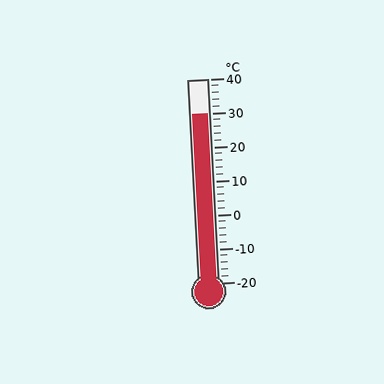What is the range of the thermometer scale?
The thermometer scale ranges from -20°C to 40°C.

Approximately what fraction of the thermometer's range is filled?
The thermometer is filled to approximately 85% of its range.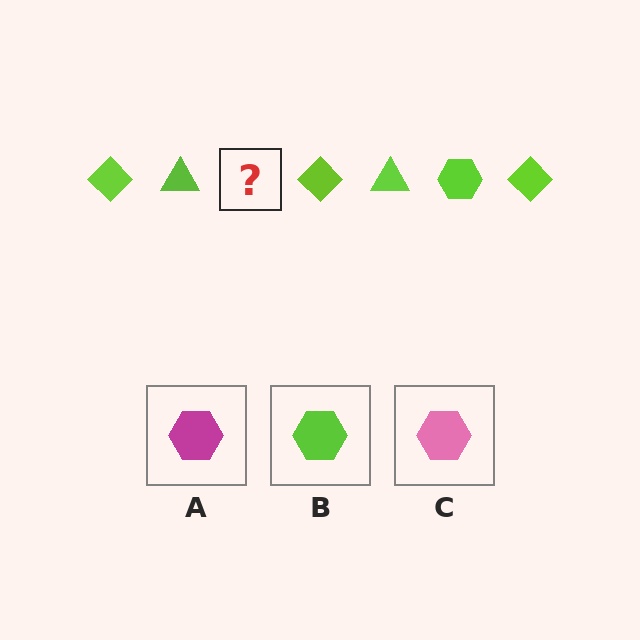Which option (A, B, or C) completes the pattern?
B.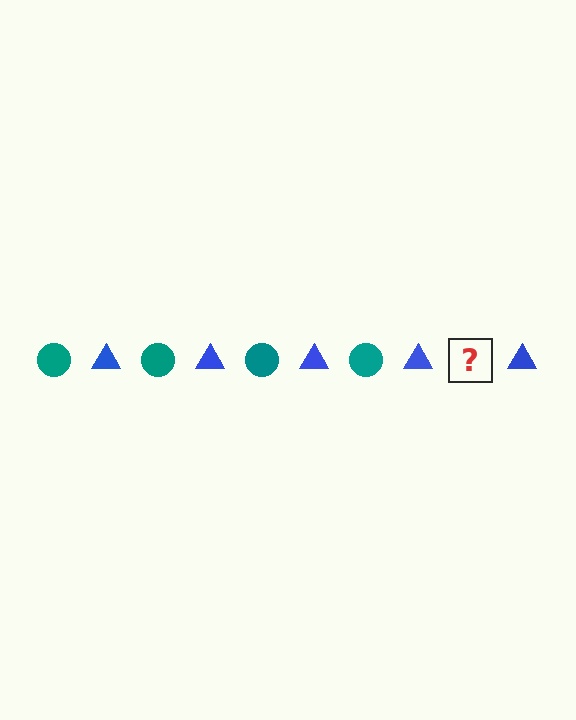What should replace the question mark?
The question mark should be replaced with a teal circle.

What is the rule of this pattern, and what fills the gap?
The rule is that the pattern alternates between teal circle and blue triangle. The gap should be filled with a teal circle.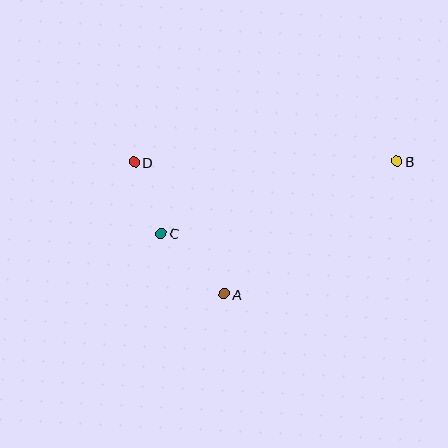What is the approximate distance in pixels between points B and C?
The distance between B and C is approximately 247 pixels.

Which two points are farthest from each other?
Points B and D are farthest from each other.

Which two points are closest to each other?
Points C and D are closest to each other.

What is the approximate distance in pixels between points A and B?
The distance between A and B is approximately 218 pixels.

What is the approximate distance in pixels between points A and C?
The distance between A and C is approximately 88 pixels.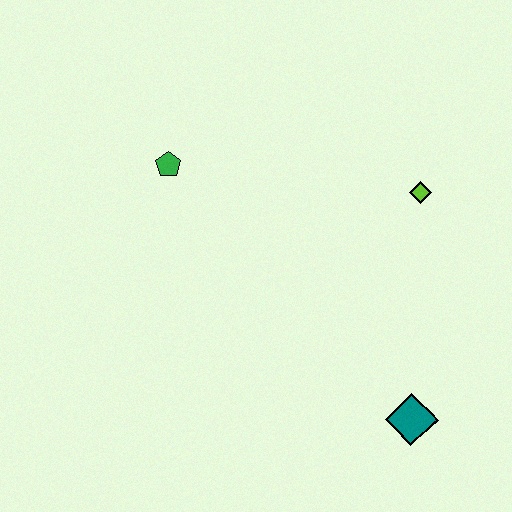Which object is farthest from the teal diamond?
The green pentagon is farthest from the teal diamond.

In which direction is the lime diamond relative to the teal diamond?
The lime diamond is above the teal diamond.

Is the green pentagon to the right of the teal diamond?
No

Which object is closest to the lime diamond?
The teal diamond is closest to the lime diamond.